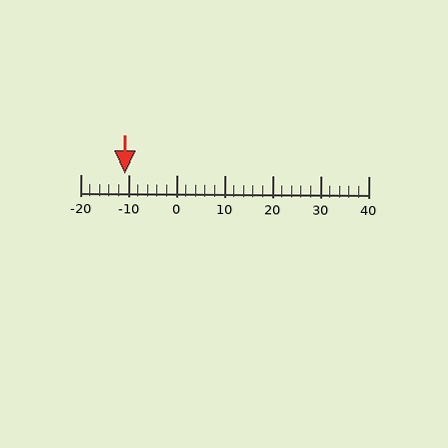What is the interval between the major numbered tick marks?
The major tick marks are spaced 10 units apart.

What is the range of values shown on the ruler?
The ruler shows values from -20 to 40.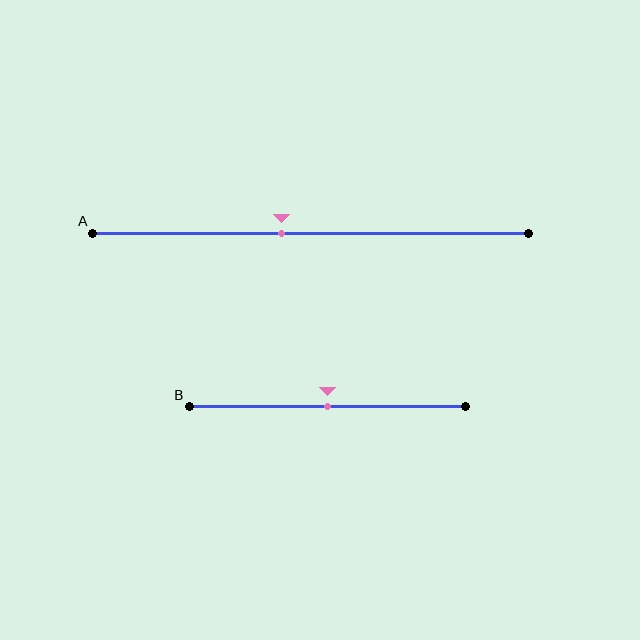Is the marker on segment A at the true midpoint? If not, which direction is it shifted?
No, the marker on segment A is shifted to the left by about 7% of the segment length.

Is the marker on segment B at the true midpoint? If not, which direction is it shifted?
Yes, the marker on segment B is at the true midpoint.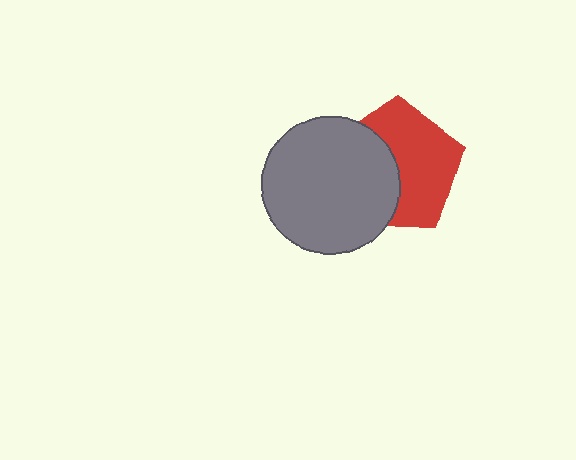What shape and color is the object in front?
The object in front is a gray circle.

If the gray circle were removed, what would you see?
You would see the complete red pentagon.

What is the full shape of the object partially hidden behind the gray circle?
The partially hidden object is a red pentagon.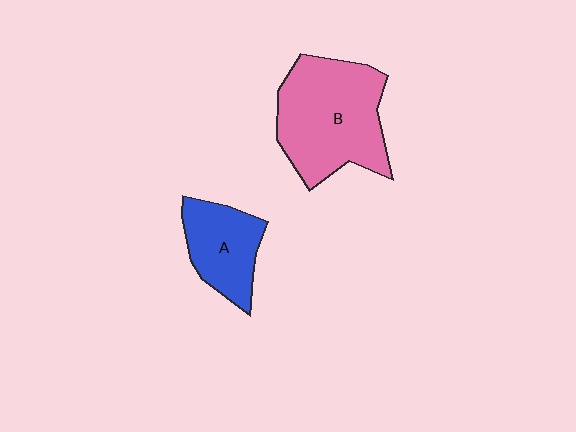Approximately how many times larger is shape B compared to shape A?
Approximately 1.8 times.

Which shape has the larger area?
Shape B (pink).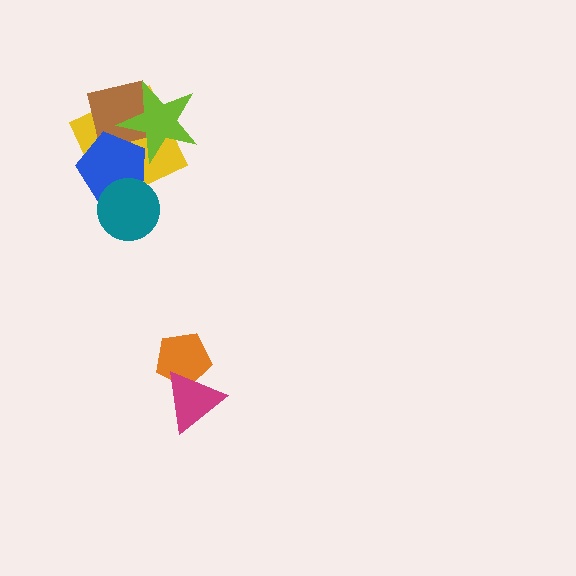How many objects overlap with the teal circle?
2 objects overlap with the teal circle.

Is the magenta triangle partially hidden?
No, no other shape covers it.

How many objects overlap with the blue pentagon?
4 objects overlap with the blue pentagon.